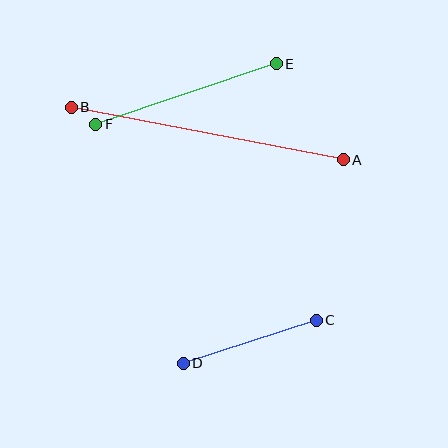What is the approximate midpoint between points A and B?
The midpoint is at approximately (207, 134) pixels.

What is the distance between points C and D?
The distance is approximately 140 pixels.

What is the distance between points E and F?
The distance is approximately 191 pixels.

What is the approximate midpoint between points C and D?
The midpoint is at approximately (250, 342) pixels.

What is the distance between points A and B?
The distance is approximately 277 pixels.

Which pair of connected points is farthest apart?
Points A and B are farthest apart.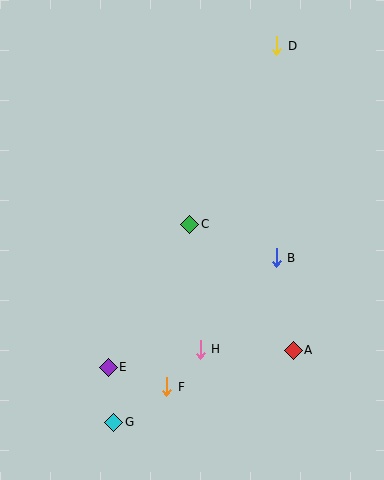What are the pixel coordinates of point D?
Point D is at (277, 46).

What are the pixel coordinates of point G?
Point G is at (114, 422).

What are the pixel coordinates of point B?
Point B is at (276, 258).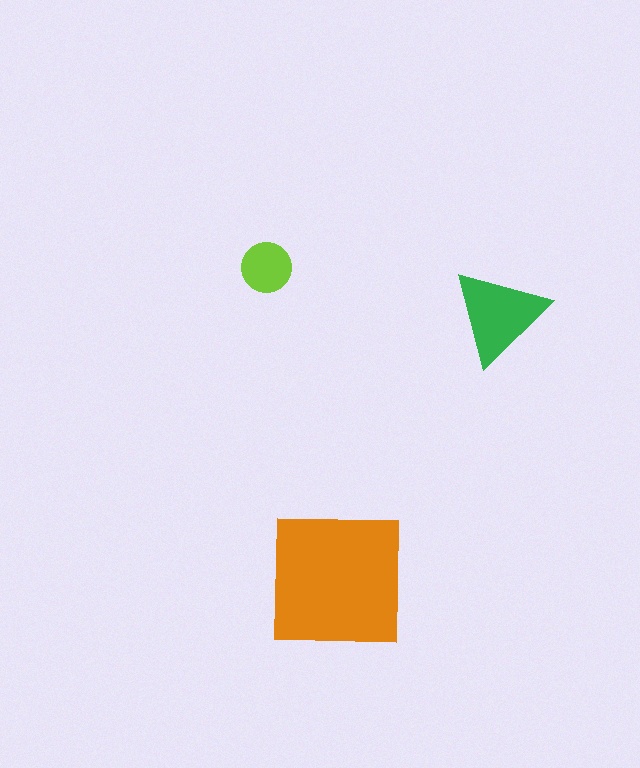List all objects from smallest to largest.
The lime circle, the green triangle, the orange square.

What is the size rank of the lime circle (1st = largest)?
3rd.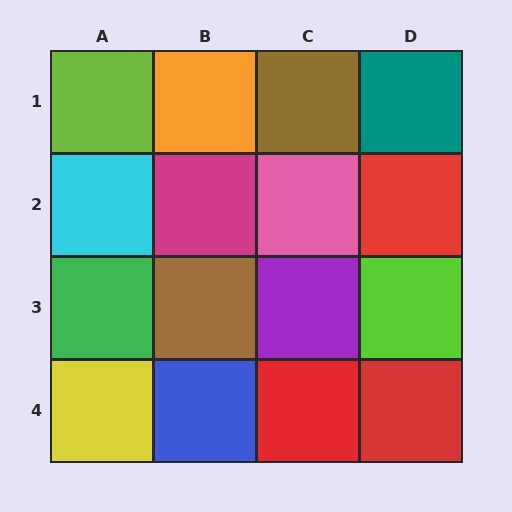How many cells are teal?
1 cell is teal.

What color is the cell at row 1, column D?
Teal.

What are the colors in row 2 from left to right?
Cyan, magenta, pink, red.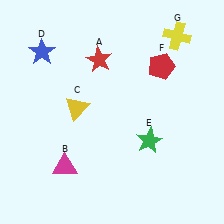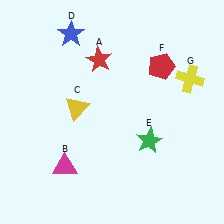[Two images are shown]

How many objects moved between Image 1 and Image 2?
2 objects moved between the two images.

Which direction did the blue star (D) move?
The blue star (D) moved right.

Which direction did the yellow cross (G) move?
The yellow cross (G) moved down.